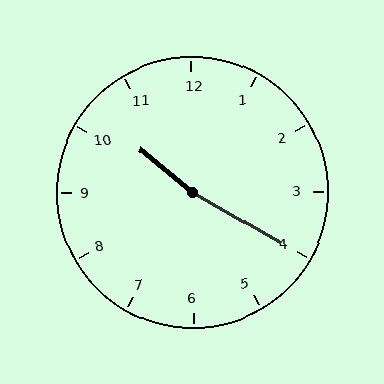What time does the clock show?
10:20.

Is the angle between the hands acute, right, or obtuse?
It is obtuse.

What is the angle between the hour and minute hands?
Approximately 170 degrees.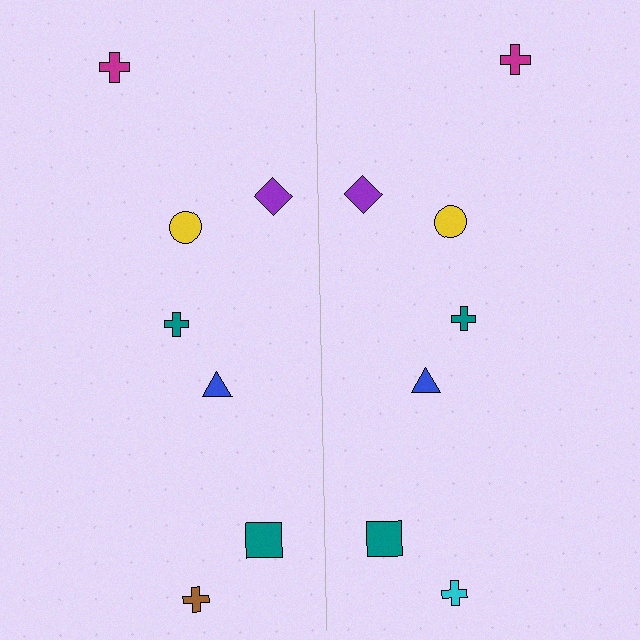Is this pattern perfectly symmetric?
No, the pattern is not perfectly symmetric. The cyan cross on the right side breaks the symmetry — its mirror counterpart is brown.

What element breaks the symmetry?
The cyan cross on the right side breaks the symmetry — its mirror counterpart is brown.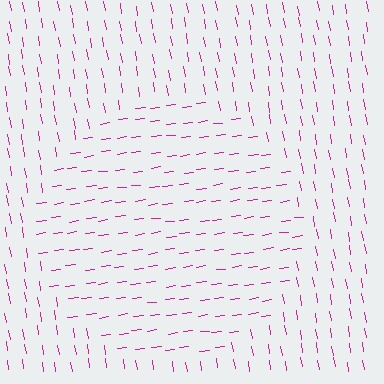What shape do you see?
I see a circle.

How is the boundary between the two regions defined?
The boundary is defined purely by a change in line orientation (approximately 88 degrees difference). All lines are the same color and thickness.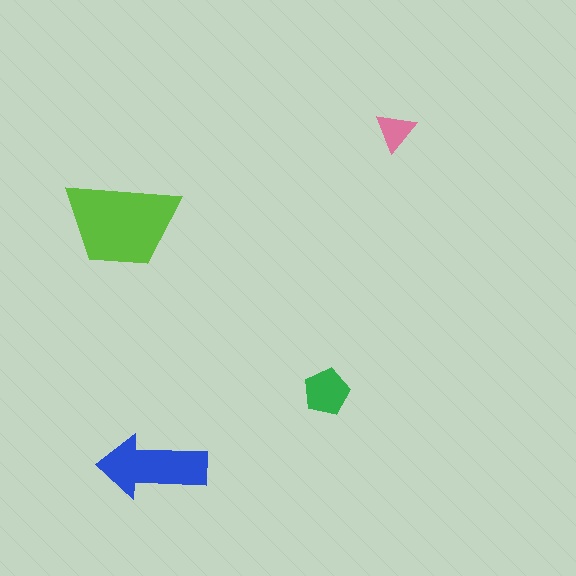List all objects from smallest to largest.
The pink triangle, the green pentagon, the blue arrow, the lime trapezoid.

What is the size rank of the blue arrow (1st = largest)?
2nd.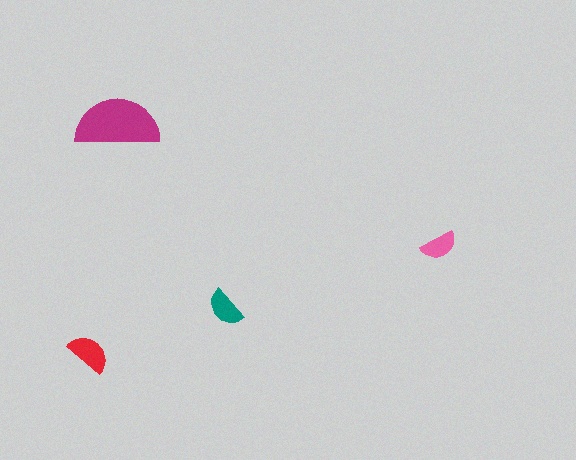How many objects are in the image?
There are 4 objects in the image.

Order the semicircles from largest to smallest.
the magenta one, the red one, the teal one, the pink one.